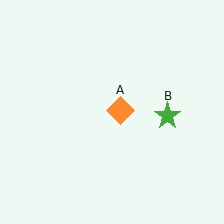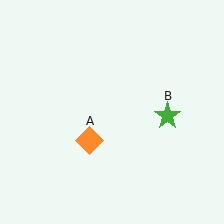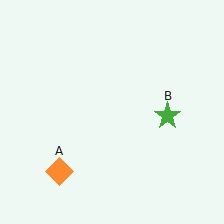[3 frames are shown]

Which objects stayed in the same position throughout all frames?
Green star (object B) remained stationary.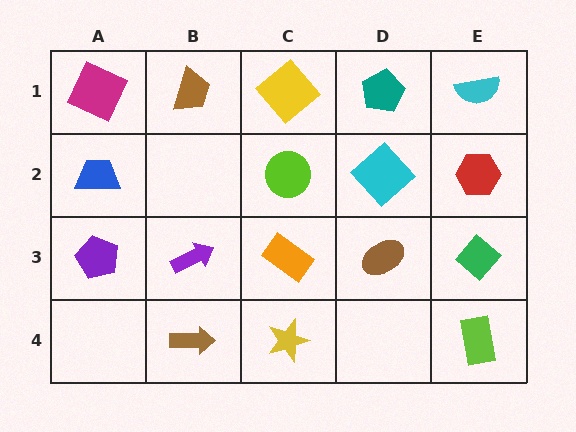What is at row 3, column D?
A brown ellipse.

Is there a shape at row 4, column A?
No, that cell is empty.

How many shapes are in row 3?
5 shapes.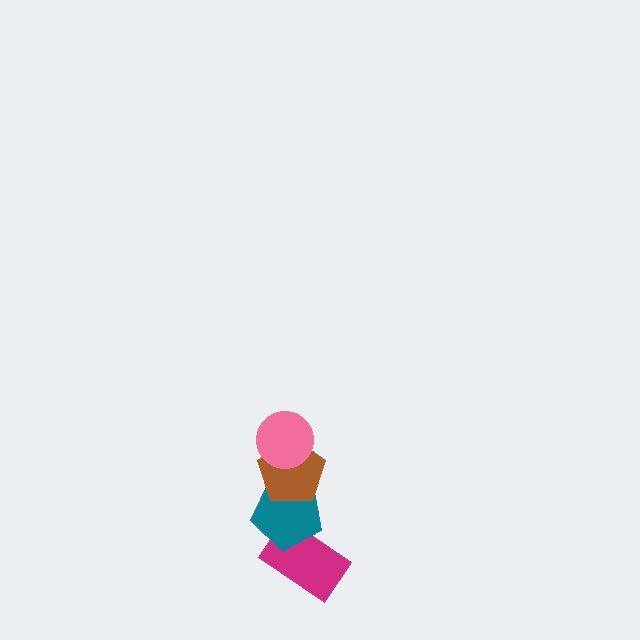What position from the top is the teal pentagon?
The teal pentagon is 3rd from the top.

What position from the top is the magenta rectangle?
The magenta rectangle is 4th from the top.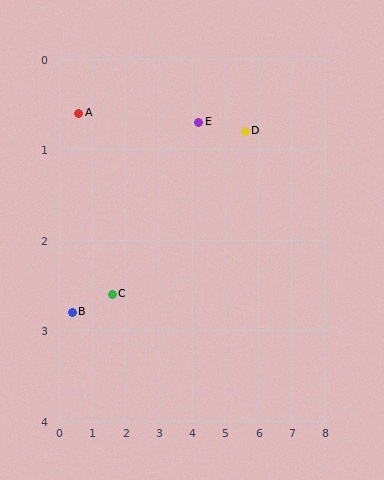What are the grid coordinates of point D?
Point D is at approximately (5.6, 0.8).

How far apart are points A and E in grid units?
Points A and E are about 3.6 grid units apart.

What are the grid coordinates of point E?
Point E is at approximately (4.2, 0.7).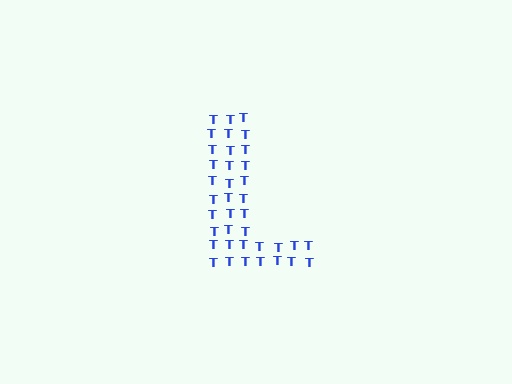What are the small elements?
The small elements are letter T's.